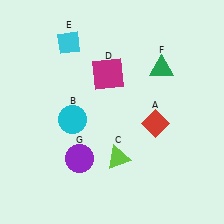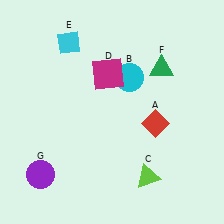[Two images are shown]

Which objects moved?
The objects that moved are: the cyan circle (B), the lime triangle (C), the purple circle (G).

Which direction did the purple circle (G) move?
The purple circle (G) moved left.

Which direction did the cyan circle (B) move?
The cyan circle (B) moved right.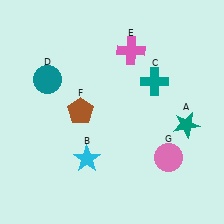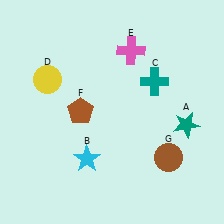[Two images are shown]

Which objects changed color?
D changed from teal to yellow. G changed from pink to brown.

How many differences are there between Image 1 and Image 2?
There are 2 differences between the two images.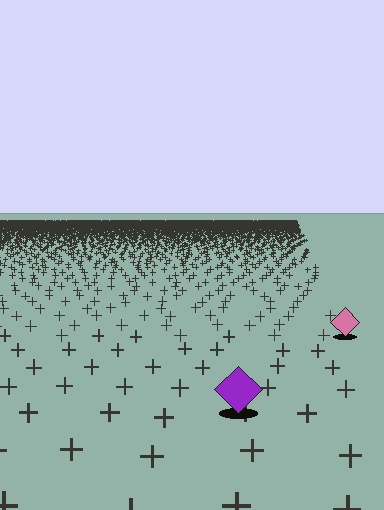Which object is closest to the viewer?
The purple diamond is closest. The texture marks near it are larger and more spread out.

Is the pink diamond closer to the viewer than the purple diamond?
No. The purple diamond is closer — you can tell from the texture gradient: the ground texture is coarser near it.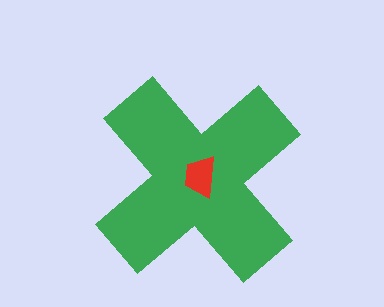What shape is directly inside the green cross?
The red trapezoid.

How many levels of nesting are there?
2.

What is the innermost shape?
The red trapezoid.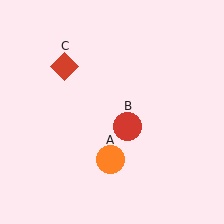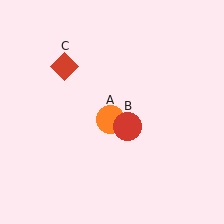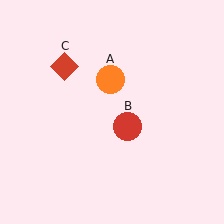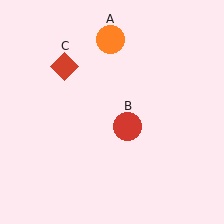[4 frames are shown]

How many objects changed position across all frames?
1 object changed position: orange circle (object A).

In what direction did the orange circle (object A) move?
The orange circle (object A) moved up.